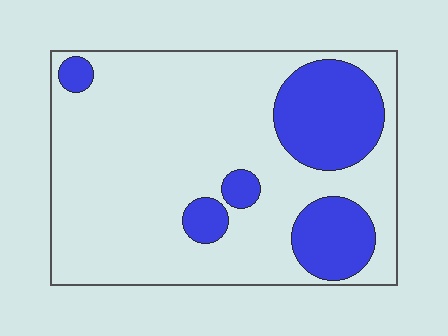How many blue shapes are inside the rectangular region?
5.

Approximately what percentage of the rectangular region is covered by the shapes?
Approximately 25%.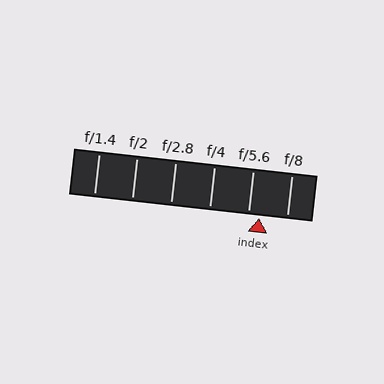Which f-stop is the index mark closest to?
The index mark is closest to f/5.6.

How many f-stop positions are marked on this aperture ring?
There are 6 f-stop positions marked.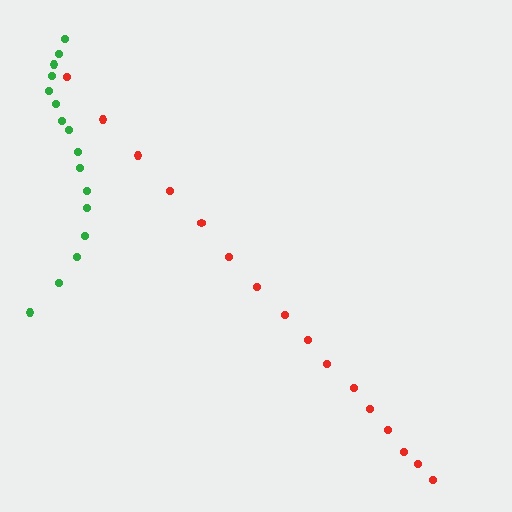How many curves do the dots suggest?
There are 2 distinct paths.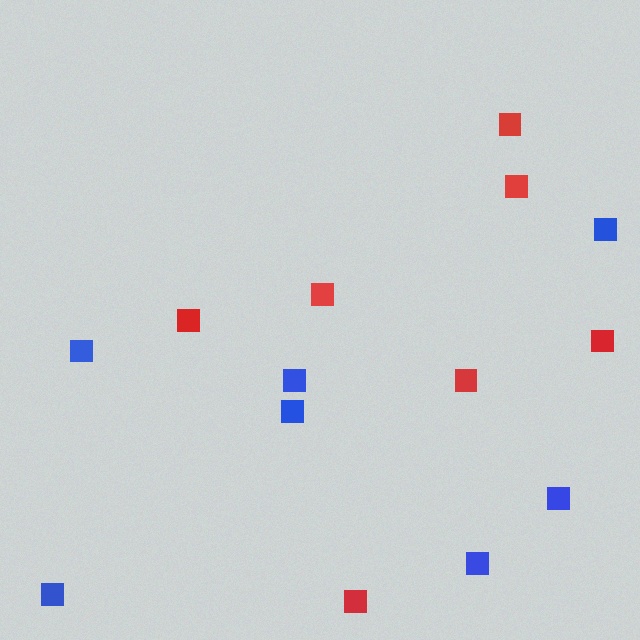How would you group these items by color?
There are 2 groups: one group of blue squares (7) and one group of red squares (7).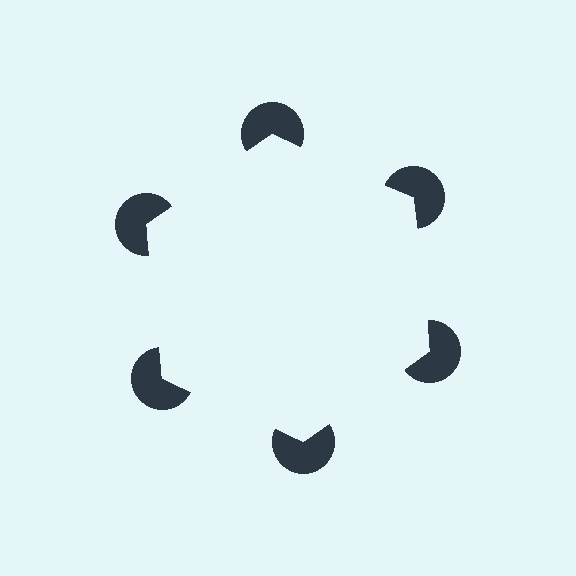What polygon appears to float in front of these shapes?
An illusory hexagon — its edges are inferred from the aligned wedge cuts in the pac-man discs, not physically drawn.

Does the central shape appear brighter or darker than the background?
It typically appears slightly brighter than the background, even though no actual brightness change is drawn.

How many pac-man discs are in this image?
There are 6 — one at each vertex of the illusory hexagon.